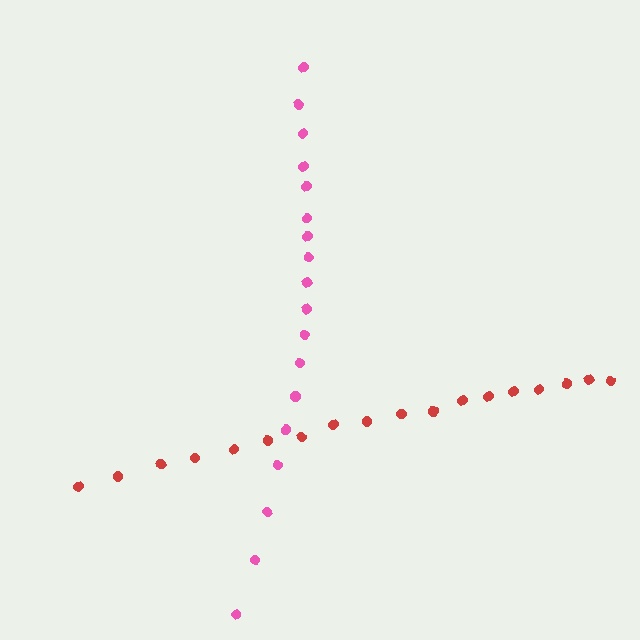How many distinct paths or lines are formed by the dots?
There are 2 distinct paths.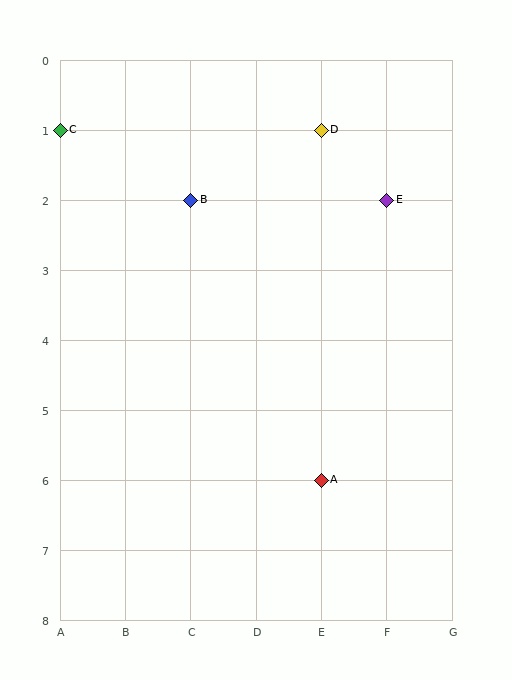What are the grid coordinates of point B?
Point B is at grid coordinates (C, 2).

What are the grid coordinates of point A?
Point A is at grid coordinates (E, 6).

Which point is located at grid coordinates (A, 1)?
Point C is at (A, 1).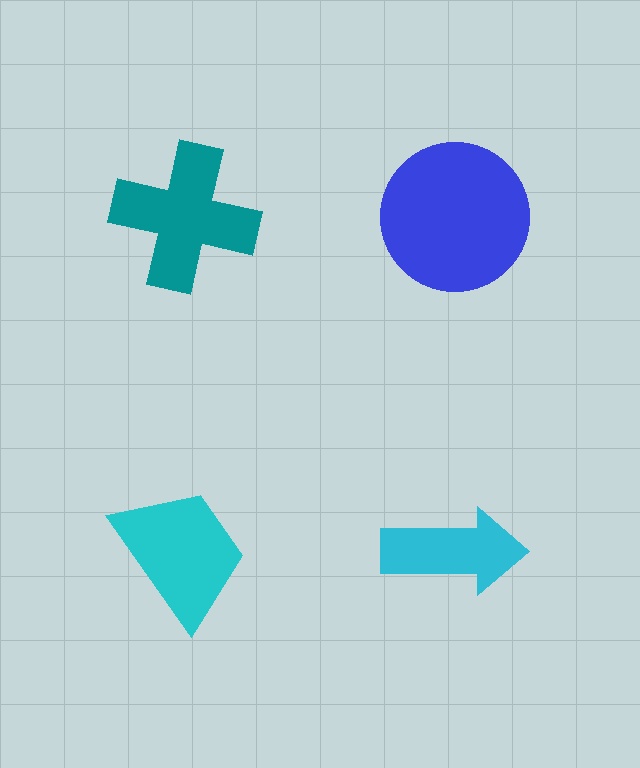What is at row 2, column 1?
A cyan trapezoid.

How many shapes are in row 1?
2 shapes.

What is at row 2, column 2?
A cyan arrow.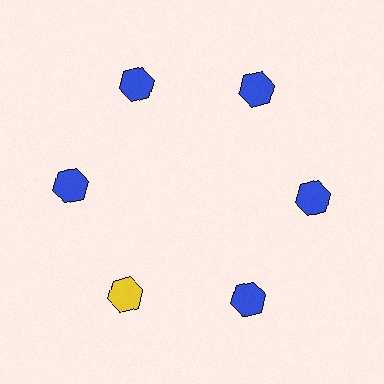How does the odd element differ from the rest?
It has a different color: yellow instead of blue.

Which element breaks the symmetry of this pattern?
The yellow hexagon at roughly the 7 o'clock position breaks the symmetry. All other shapes are blue hexagons.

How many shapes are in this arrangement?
There are 6 shapes arranged in a ring pattern.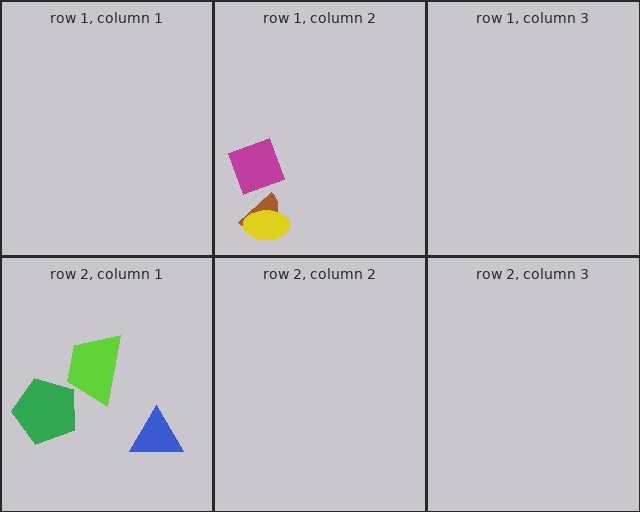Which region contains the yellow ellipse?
The row 1, column 2 region.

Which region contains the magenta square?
The row 1, column 2 region.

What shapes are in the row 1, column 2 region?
The brown semicircle, the yellow ellipse, the magenta square.